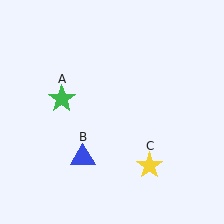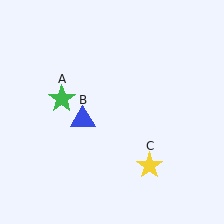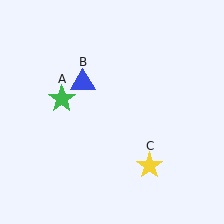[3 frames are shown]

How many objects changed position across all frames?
1 object changed position: blue triangle (object B).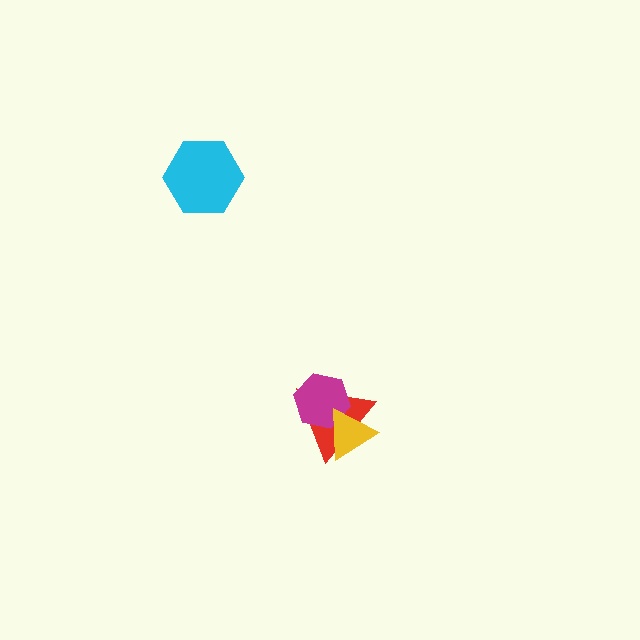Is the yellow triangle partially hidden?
No, no other shape covers it.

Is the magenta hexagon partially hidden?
Yes, it is partially covered by another shape.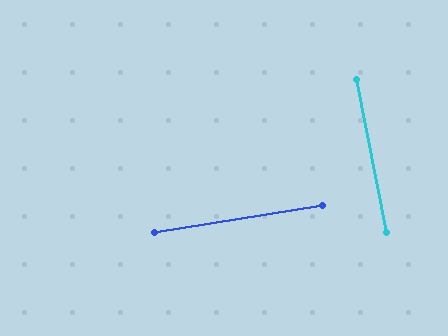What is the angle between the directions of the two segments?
Approximately 88 degrees.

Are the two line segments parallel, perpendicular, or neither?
Perpendicular — they meet at approximately 88°.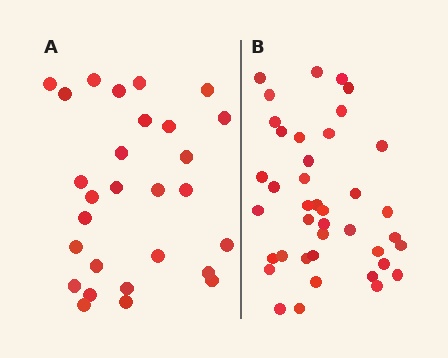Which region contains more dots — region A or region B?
Region B (the right region) has more dots.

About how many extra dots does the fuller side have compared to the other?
Region B has roughly 12 or so more dots than region A.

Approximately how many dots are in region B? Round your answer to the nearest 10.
About 40 dots.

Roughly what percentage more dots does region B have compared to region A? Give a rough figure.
About 45% more.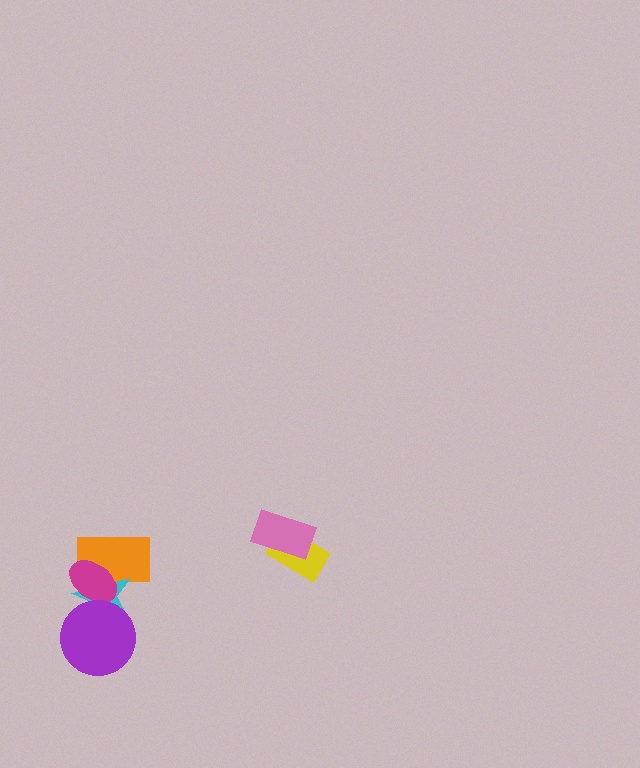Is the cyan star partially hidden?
Yes, it is partially covered by another shape.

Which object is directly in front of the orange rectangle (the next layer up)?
The cyan star is directly in front of the orange rectangle.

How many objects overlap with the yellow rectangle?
1 object overlaps with the yellow rectangle.